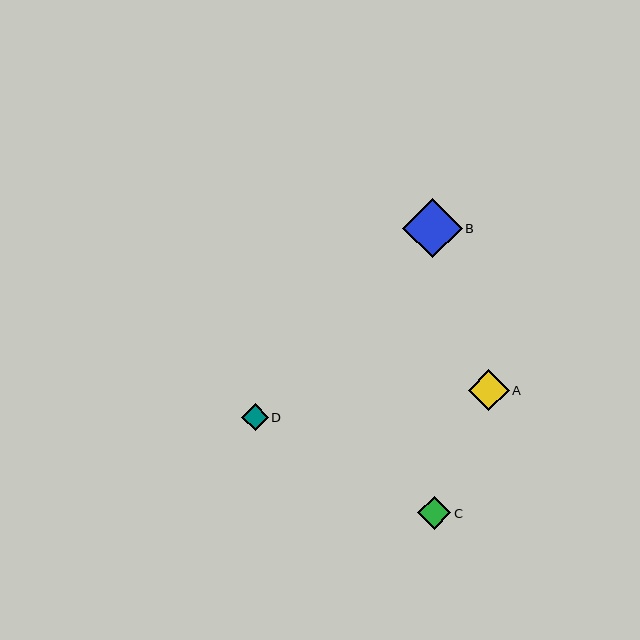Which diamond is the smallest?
Diamond D is the smallest with a size of approximately 27 pixels.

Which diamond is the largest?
Diamond B is the largest with a size of approximately 60 pixels.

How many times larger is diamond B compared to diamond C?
Diamond B is approximately 1.8 times the size of diamond C.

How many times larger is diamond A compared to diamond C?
Diamond A is approximately 1.2 times the size of diamond C.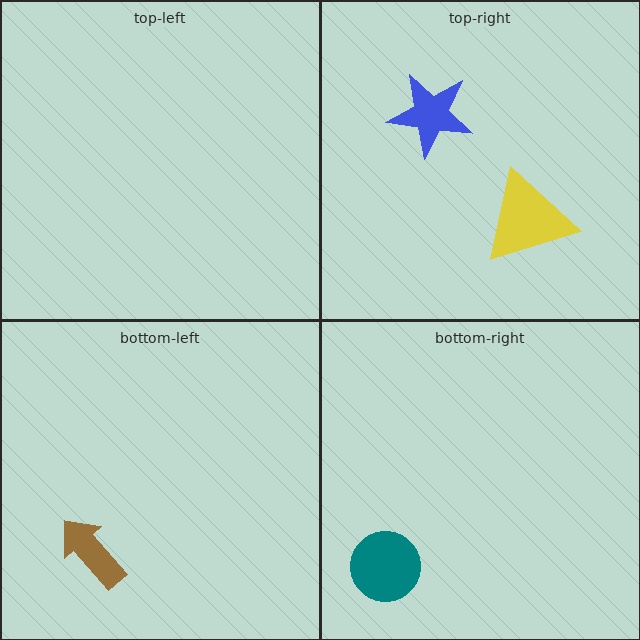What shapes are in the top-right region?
The blue star, the yellow triangle.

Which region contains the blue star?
The top-right region.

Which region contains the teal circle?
The bottom-right region.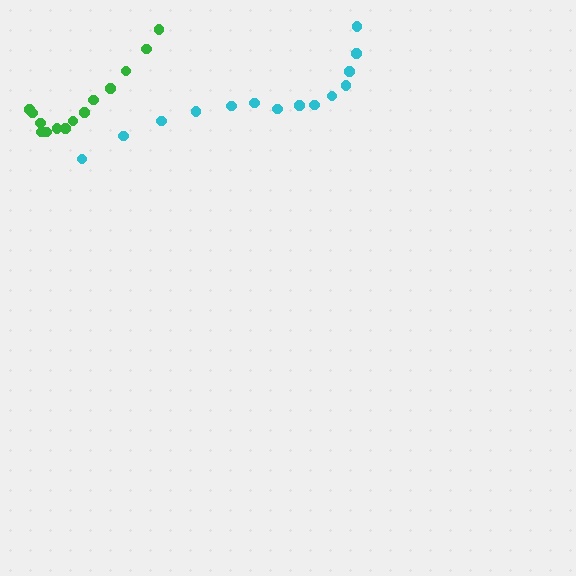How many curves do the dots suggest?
There are 2 distinct paths.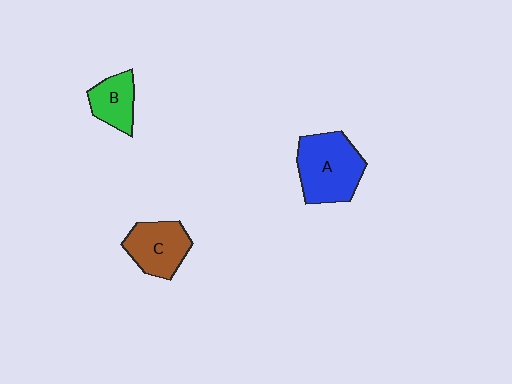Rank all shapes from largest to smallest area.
From largest to smallest: A (blue), C (brown), B (green).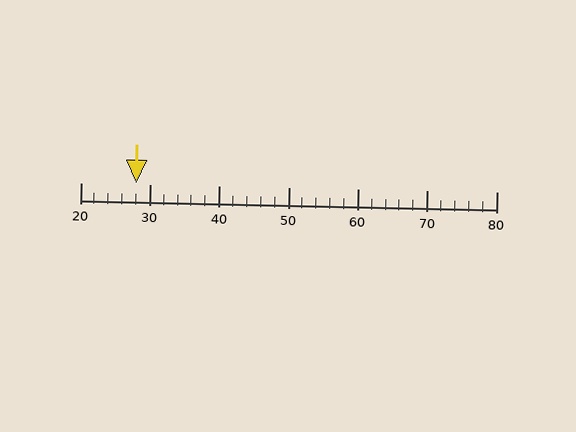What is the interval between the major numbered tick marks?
The major tick marks are spaced 10 units apart.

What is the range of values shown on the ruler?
The ruler shows values from 20 to 80.